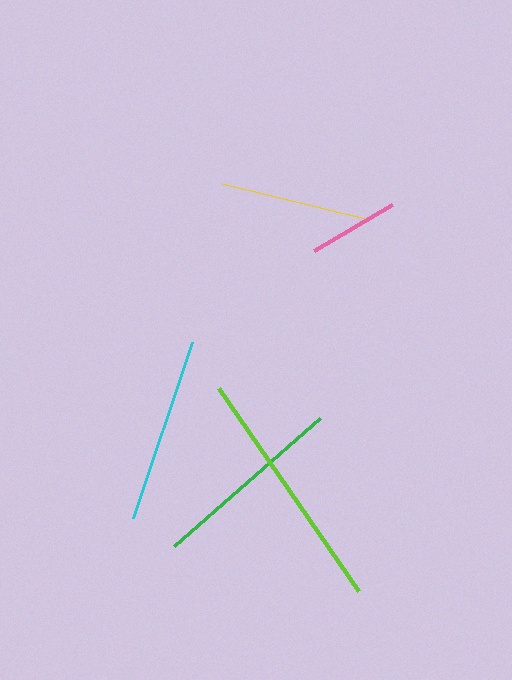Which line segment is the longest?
The lime line is the longest at approximately 247 pixels.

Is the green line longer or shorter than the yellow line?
The green line is longer than the yellow line.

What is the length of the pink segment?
The pink segment is approximately 90 pixels long.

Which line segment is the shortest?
The pink line is the shortest at approximately 90 pixels.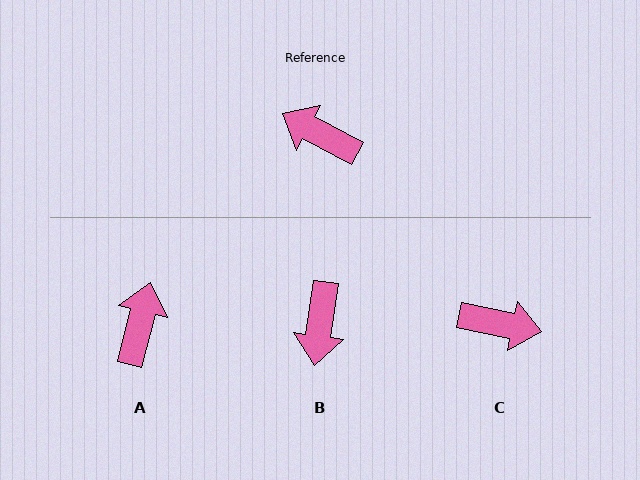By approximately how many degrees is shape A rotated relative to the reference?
Approximately 77 degrees clockwise.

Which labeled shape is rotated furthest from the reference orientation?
C, about 163 degrees away.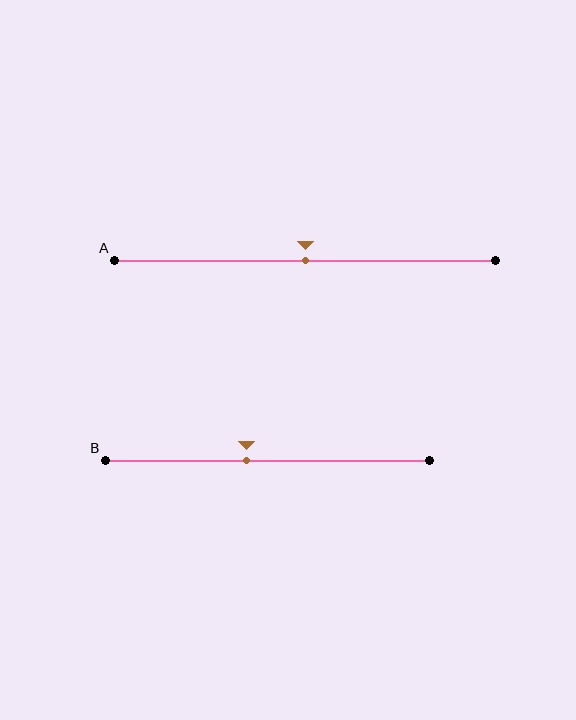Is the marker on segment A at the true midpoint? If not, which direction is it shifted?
Yes, the marker on segment A is at the true midpoint.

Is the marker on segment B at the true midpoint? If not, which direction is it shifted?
No, the marker on segment B is shifted to the left by about 6% of the segment length.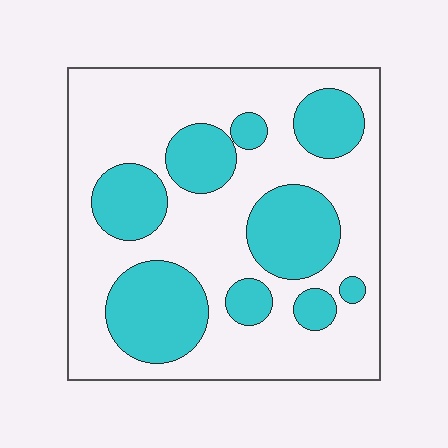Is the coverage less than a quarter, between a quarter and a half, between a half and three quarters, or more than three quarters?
Between a quarter and a half.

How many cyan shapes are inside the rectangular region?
9.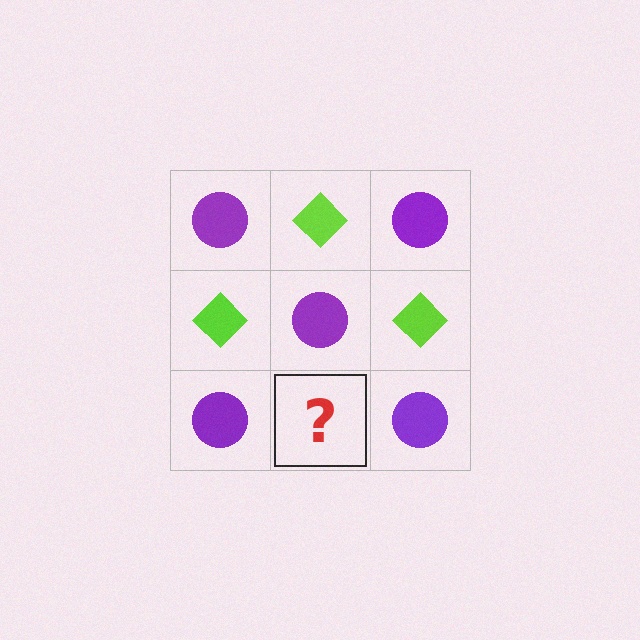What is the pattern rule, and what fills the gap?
The rule is that it alternates purple circle and lime diamond in a checkerboard pattern. The gap should be filled with a lime diamond.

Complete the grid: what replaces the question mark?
The question mark should be replaced with a lime diamond.